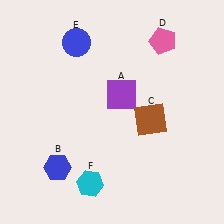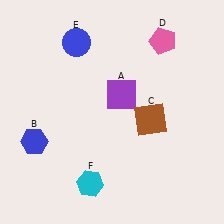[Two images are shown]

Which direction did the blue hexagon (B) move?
The blue hexagon (B) moved up.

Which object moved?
The blue hexagon (B) moved up.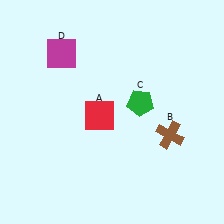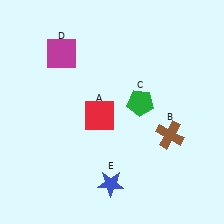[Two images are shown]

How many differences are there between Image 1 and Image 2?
There is 1 difference between the two images.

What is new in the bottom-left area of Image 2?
A blue star (E) was added in the bottom-left area of Image 2.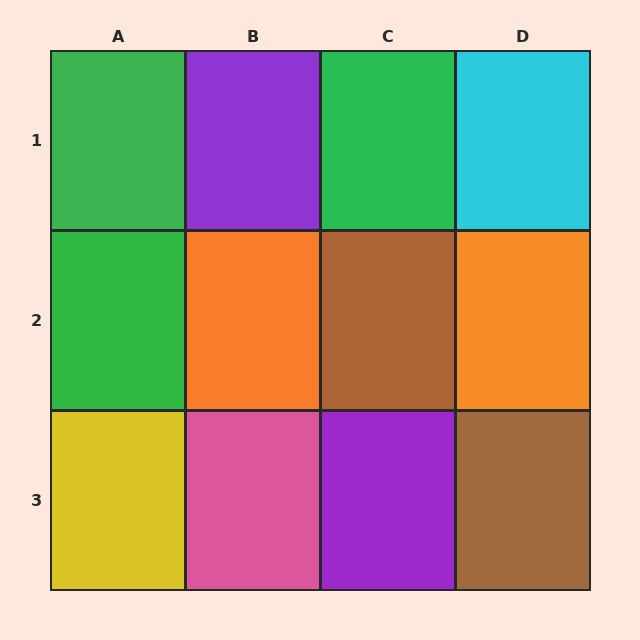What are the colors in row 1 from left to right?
Green, purple, green, cyan.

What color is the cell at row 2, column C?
Brown.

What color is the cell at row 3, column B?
Pink.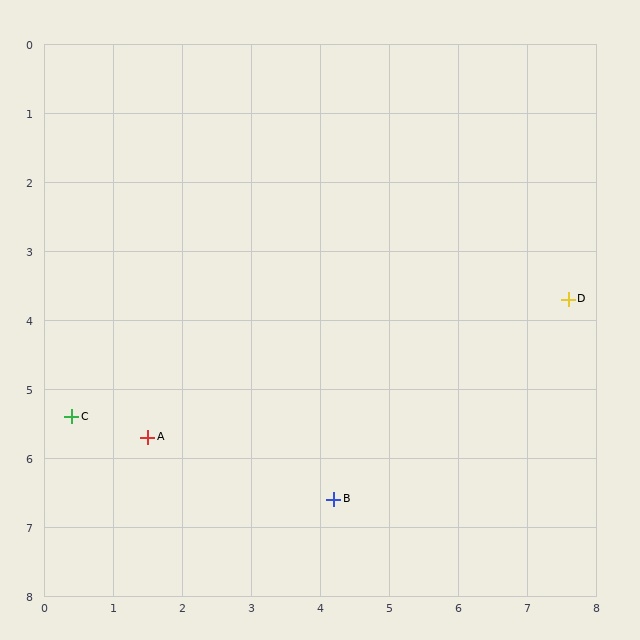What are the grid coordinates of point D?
Point D is at approximately (7.6, 3.7).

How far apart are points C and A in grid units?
Points C and A are about 1.1 grid units apart.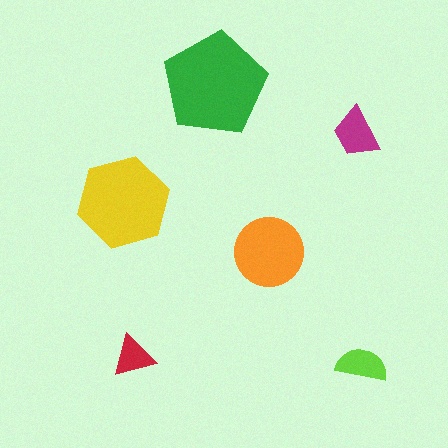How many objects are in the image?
There are 6 objects in the image.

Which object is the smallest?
The red triangle.